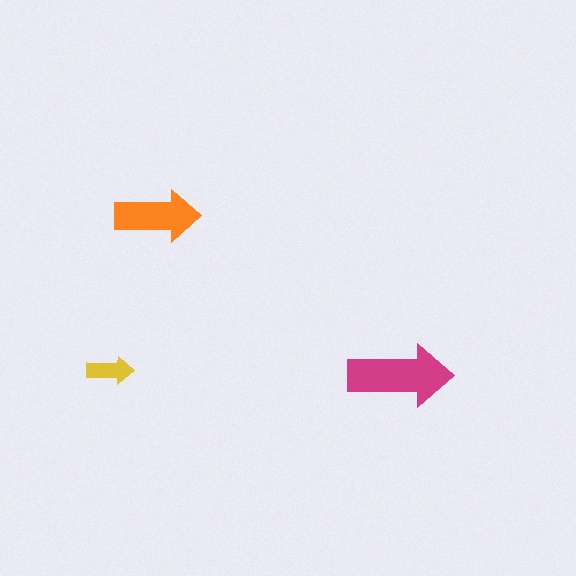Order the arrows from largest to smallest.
the magenta one, the orange one, the yellow one.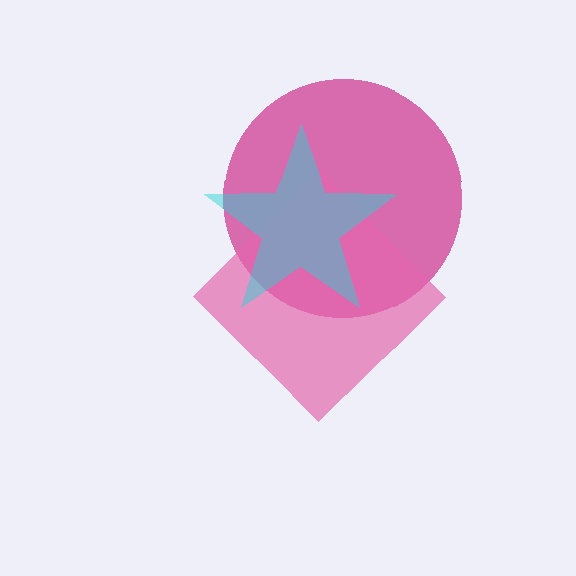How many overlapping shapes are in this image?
There are 3 overlapping shapes in the image.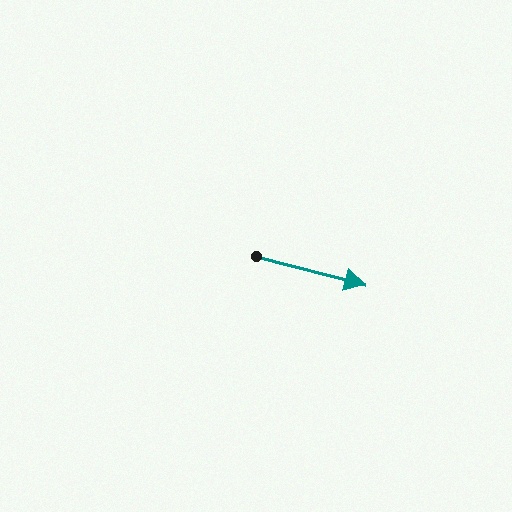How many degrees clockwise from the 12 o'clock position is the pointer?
Approximately 105 degrees.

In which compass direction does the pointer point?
East.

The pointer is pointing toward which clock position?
Roughly 3 o'clock.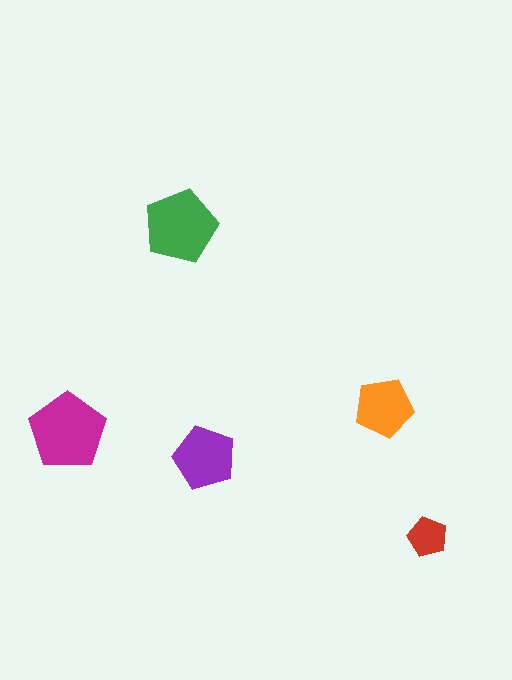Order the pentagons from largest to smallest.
the magenta one, the green one, the purple one, the orange one, the red one.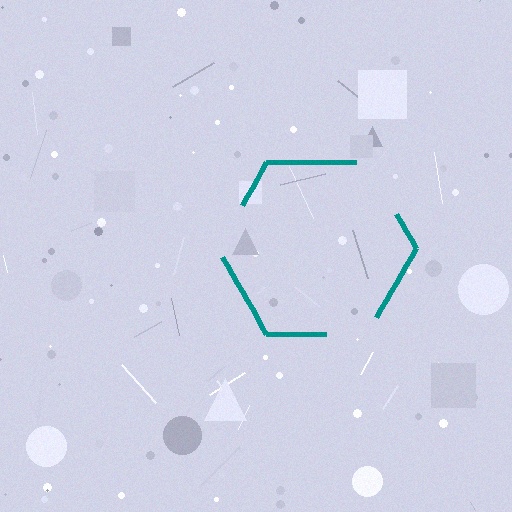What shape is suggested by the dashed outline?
The dashed outline suggests a hexagon.